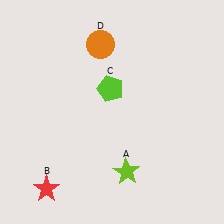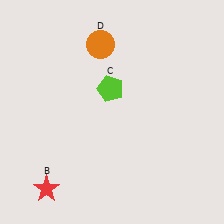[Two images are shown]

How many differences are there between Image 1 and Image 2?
There is 1 difference between the two images.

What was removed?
The lime star (A) was removed in Image 2.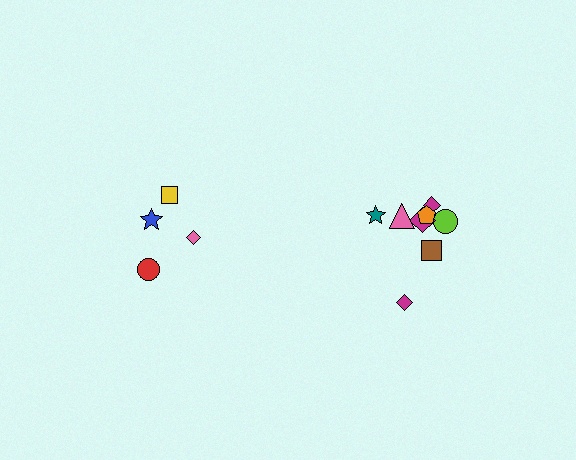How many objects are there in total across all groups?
There are 12 objects.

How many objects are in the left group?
There are 4 objects.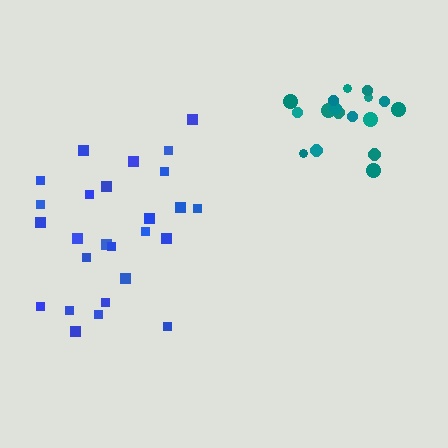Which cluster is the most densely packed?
Teal.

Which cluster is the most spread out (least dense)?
Blue.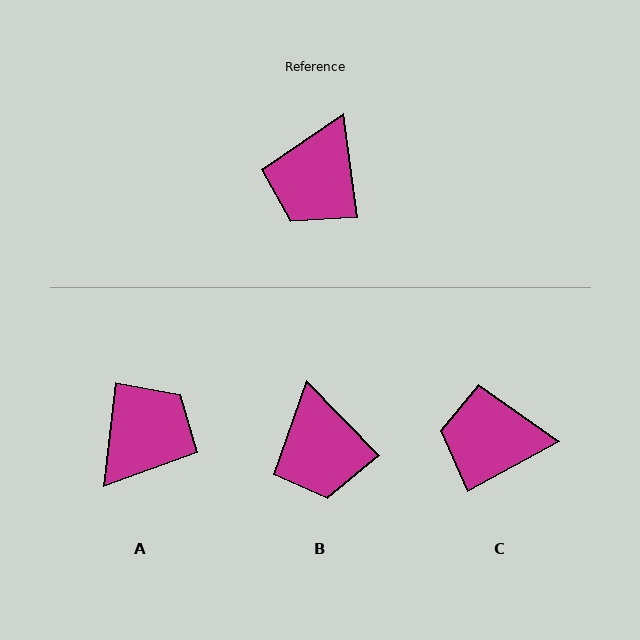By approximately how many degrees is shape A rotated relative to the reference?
Approximately 166 degrees counter-clockwise.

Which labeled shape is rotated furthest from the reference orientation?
A, about 166 degrees away.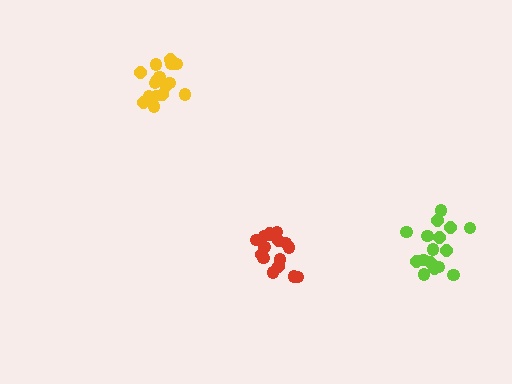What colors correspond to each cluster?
The clusters are colored: red, yellow, lime.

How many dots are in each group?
Group 1: 16 dots, Group 2: 16 dots, Group 3: 16 dots (48 total).